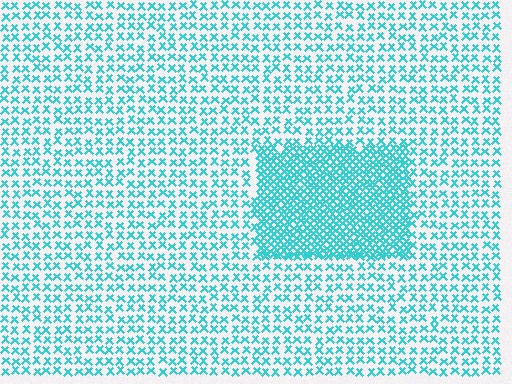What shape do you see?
I see a rectangle.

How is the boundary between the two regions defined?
The boundary is defined by a change in element density (approximately 2.5x ratio). All elements are the same color, size, and shape.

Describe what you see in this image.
The image contains small cyan elements arranged at two different densities. A rectangle-shaped region is visible where the elements are more densely packed than the surrounding area.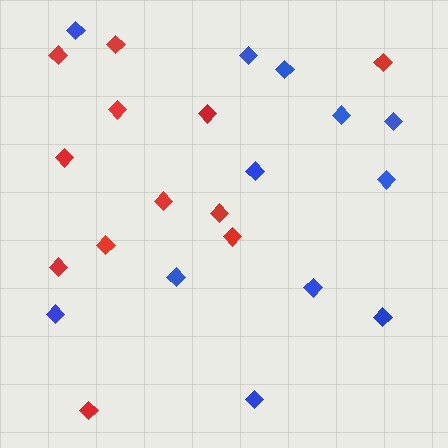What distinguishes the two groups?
There are 2 groups: one group of blue diamonds (12) and one group of red diamonds (12).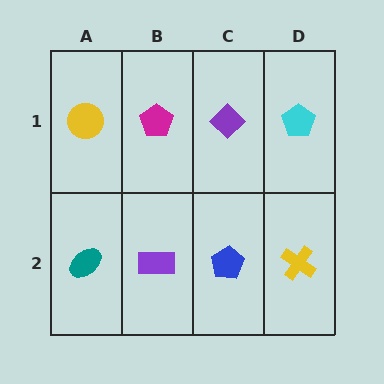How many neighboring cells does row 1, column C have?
3.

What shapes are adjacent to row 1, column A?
A teal ellipse (row 2, column A), a magenta pentagon (row 1, column B).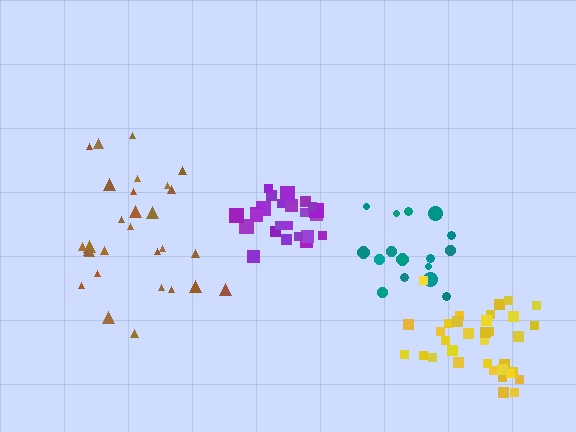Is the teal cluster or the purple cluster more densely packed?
Purple.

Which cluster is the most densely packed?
Purple.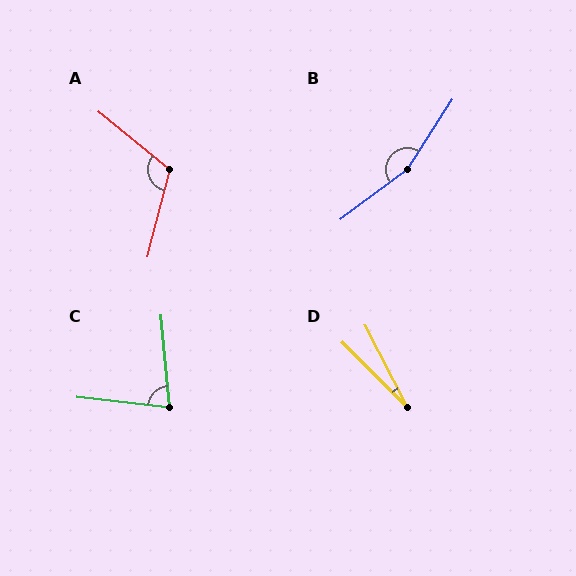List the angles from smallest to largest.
D (18°), C (79°), A (115°), B (160°).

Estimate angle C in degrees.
Approximately 79 degrees.